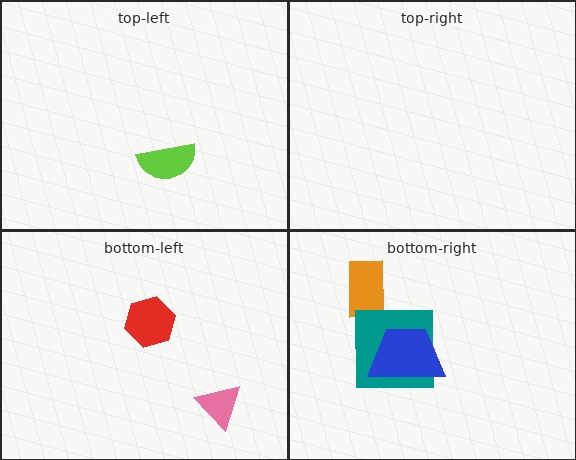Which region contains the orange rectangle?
The bottom-right region.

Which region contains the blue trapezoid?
The bottom-right region.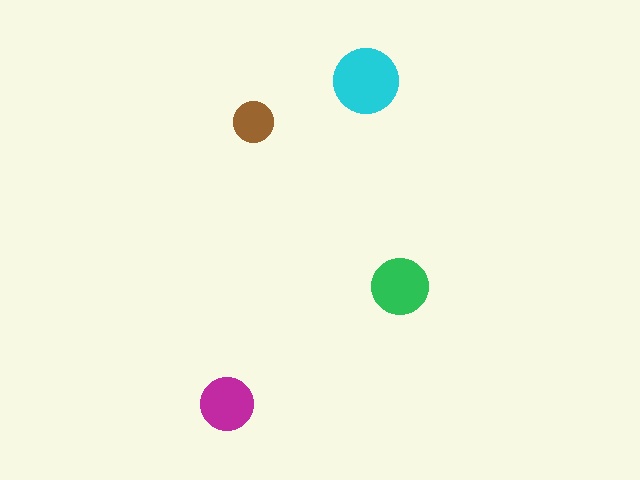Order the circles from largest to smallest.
the cyan one, the green one, the magenta one, the brown one.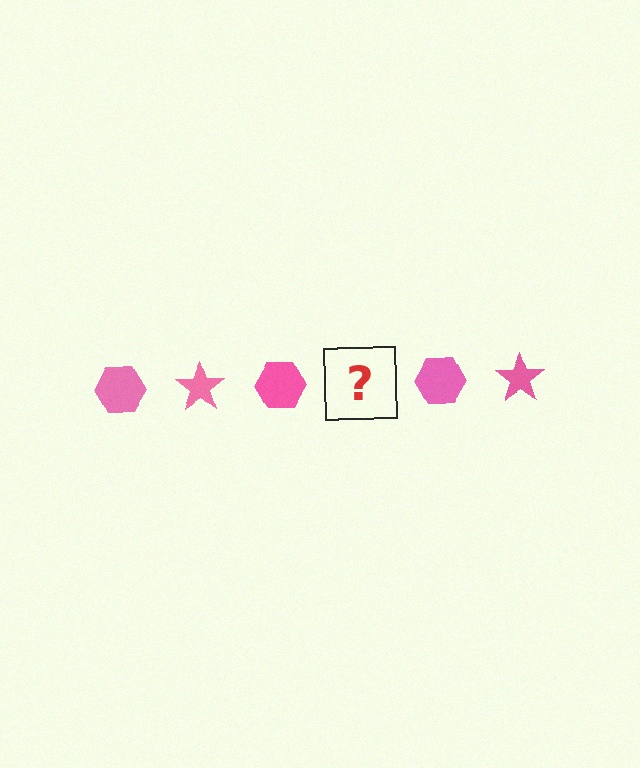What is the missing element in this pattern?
The missing element is a pink star.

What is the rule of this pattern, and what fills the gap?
The rule is that the pattern cycles through hexagon, star shapes in pink. The gap should be filled with a pink star.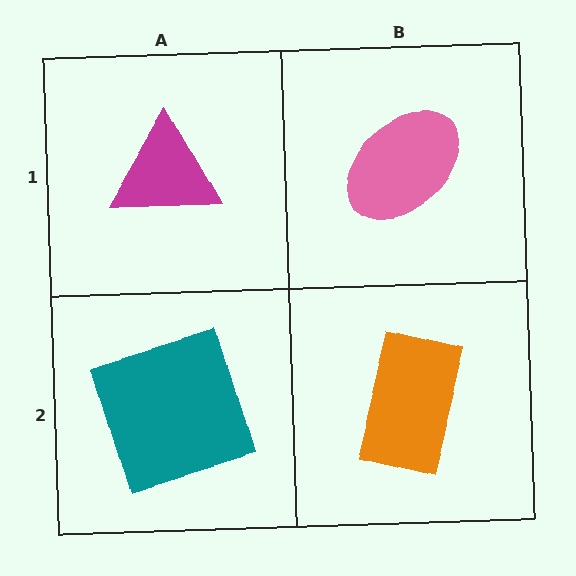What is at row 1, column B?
A pink ellipse.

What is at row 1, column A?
A magenta triangle.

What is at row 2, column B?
An orange rectangle.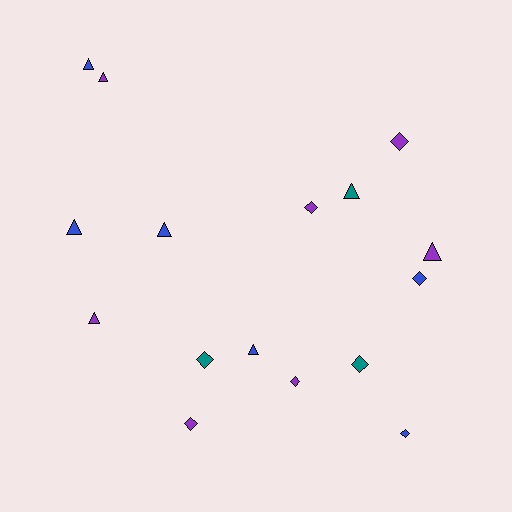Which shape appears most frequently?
Triangle, with 8 objects.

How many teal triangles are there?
There is 1 teal triangle.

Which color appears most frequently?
Purple, with 7 objects.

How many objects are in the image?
There are 16 objects.